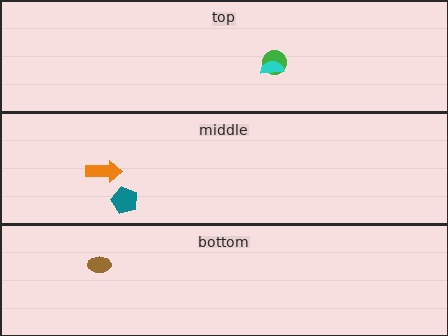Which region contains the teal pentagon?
The middle region.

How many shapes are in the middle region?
2.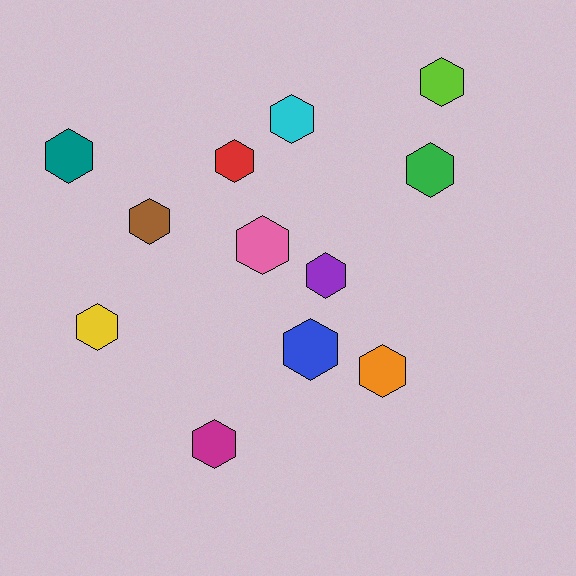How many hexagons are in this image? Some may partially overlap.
There are 12 hexagons.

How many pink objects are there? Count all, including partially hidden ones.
There is 1 pink object.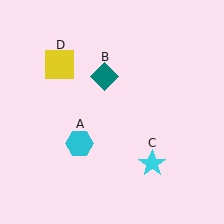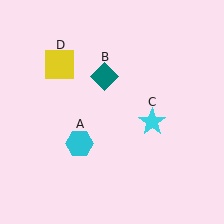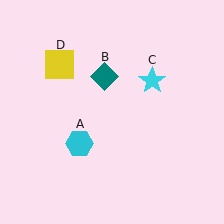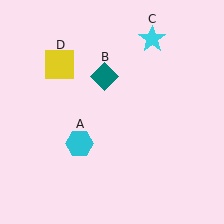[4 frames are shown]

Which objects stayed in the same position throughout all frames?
Cyan hexagon (object A) and teal diamond (object B) and yellow square (object D) remained stationary.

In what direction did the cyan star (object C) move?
The cyan star (object C) moved up.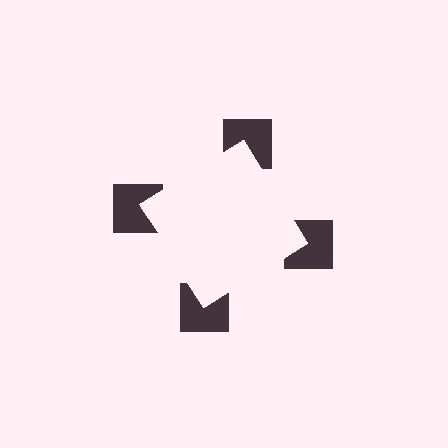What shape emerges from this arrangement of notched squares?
An illusory square — its edges are inferred from the aligned wedge cuts in the notched squares, not physically drawn.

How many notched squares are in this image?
There are 4 — one at each vertex of the illusory square.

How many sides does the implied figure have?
4 sides.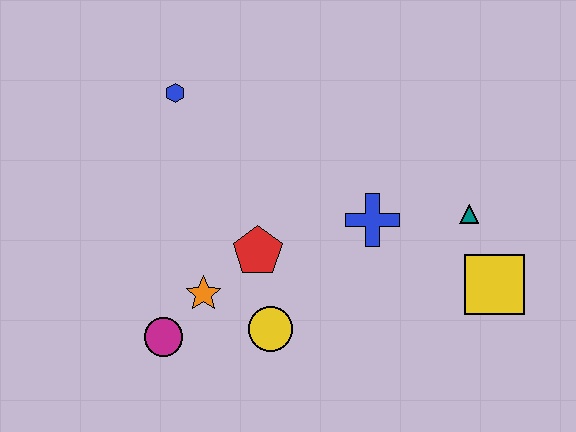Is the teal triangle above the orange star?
Yes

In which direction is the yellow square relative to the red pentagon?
The yellow square is to the right of the red pentagon.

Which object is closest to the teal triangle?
The yellow square is closest to the teal triangle.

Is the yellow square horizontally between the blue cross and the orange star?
No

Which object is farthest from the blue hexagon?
The yellow square is farthest from the blue hexagon.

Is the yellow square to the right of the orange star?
Yes